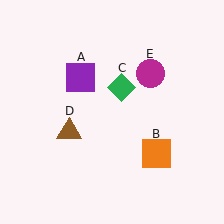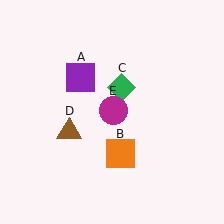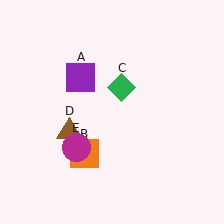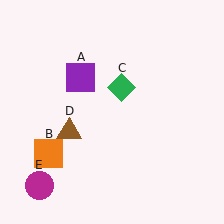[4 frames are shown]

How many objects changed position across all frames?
2 objects changed position: orange square (object B), magenta circle (object E).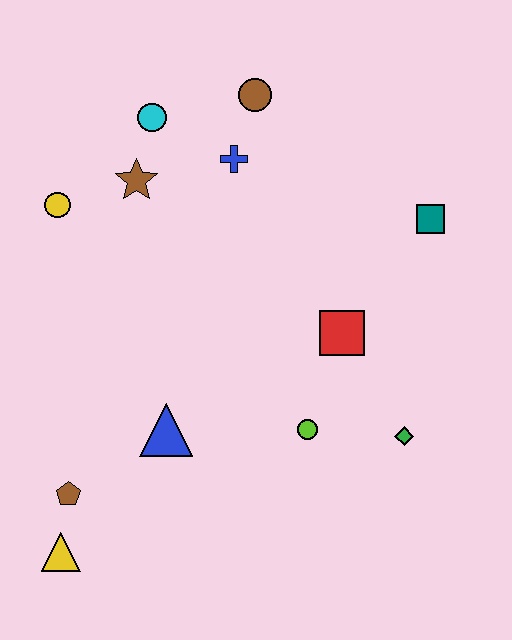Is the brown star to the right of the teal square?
No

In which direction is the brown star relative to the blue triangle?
The brown star is above the blue triangle.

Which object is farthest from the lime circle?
The cyan circle is farthest from the lime circle.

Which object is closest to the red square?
The lime circle is closest to the red square.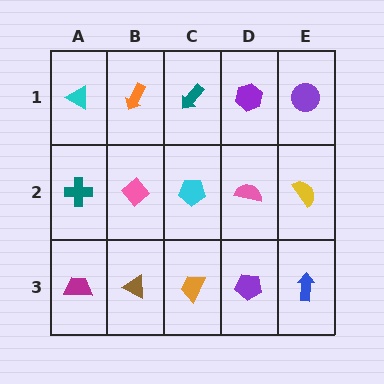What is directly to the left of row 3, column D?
An orange trapezoid.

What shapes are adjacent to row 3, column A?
A teal cross (row 2, column A), a brown triangle (row 3, column B).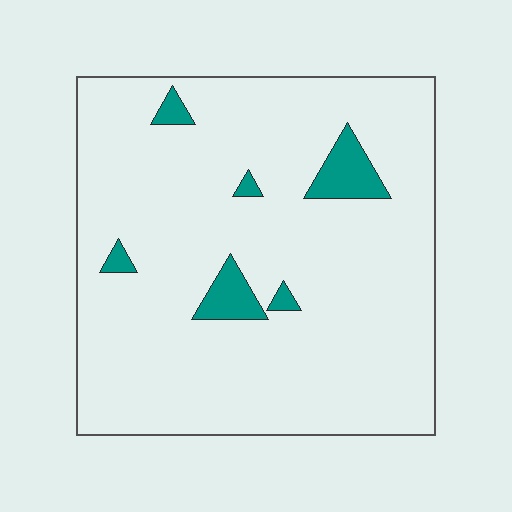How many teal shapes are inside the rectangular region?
6.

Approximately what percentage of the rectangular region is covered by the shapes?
Approximately 5%.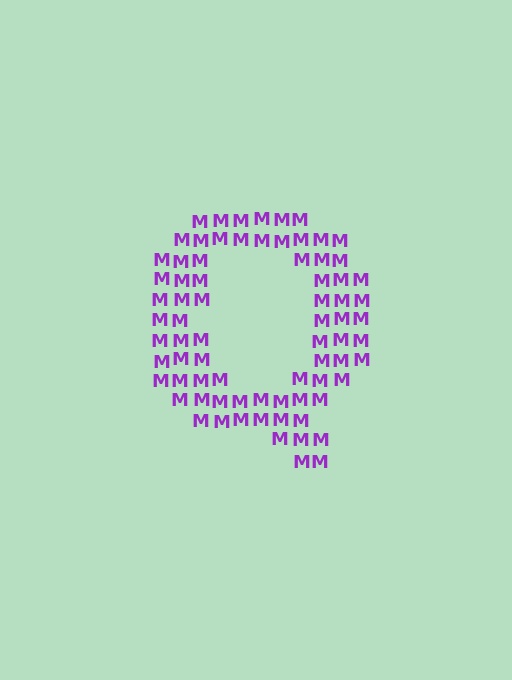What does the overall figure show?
The overall figure shows the letter Q.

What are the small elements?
The small elements are letter M's.